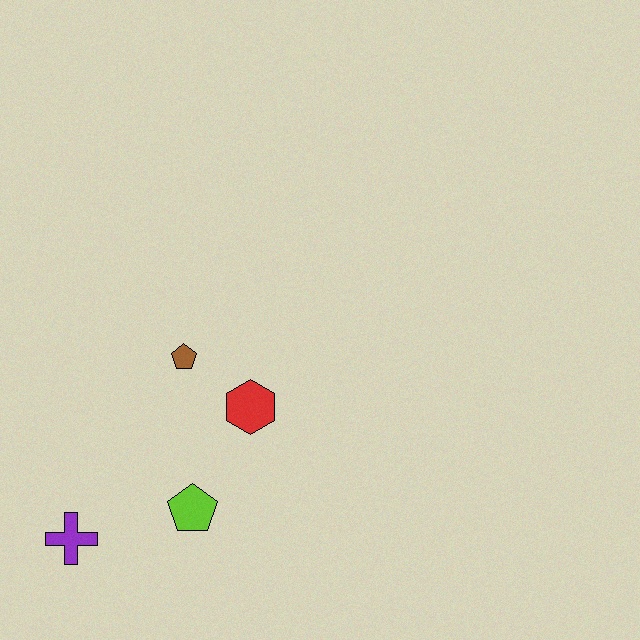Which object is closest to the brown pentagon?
The red hexagon is closest to the brown pentagon.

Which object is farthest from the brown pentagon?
The purple cross is farthest from the brown pentagon.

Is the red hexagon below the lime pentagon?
No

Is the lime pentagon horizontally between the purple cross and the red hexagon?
Yes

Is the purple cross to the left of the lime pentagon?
Yes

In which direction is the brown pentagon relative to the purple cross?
The brown pentagon is above the purple cross.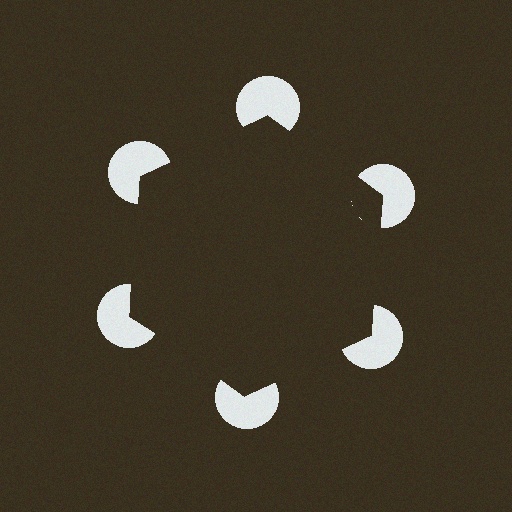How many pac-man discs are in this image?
There are 6 — one at each vertex of the illusory hexagon.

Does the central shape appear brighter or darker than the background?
It typically appears slightly darker than the background, even though no actual brightness change is drawn.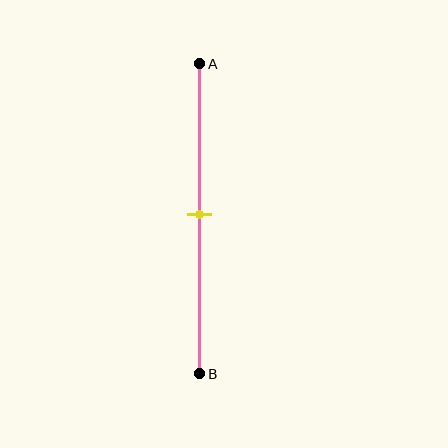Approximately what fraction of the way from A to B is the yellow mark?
The yellow mark is approximately 50% of the way from A to B.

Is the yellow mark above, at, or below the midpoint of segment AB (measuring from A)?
The yellow mark is approximately at the midpoint of segment AB.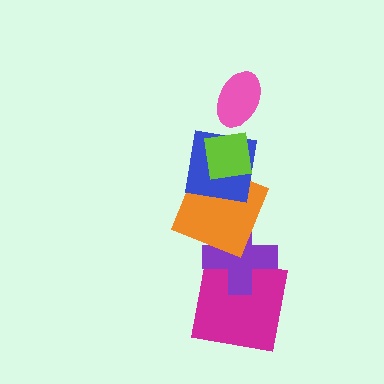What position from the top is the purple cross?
The purple cross is 5th from the top.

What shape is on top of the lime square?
The pink ellipse is on top of the lime square.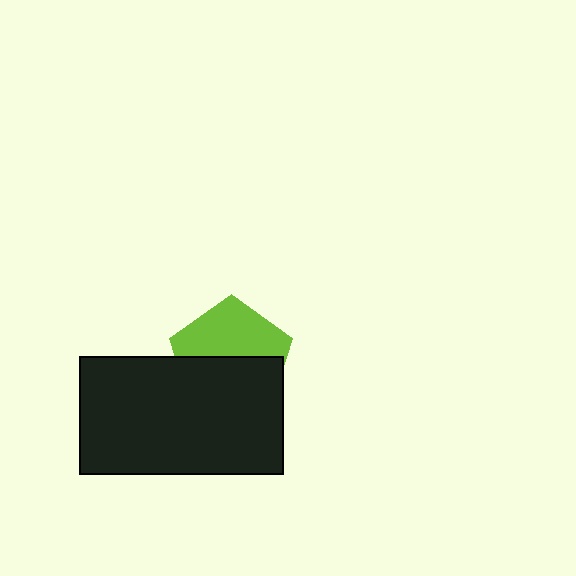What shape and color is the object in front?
The object in front is a black rectangle.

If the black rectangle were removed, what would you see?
You would see the complete lime pentagon.